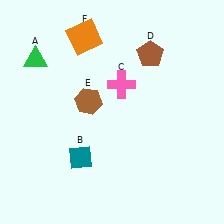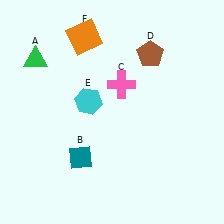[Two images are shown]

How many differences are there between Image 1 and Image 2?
There is 1 difference between the two images.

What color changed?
The hexagon (E) changed from brown in Image 1 to cyan in Image 2.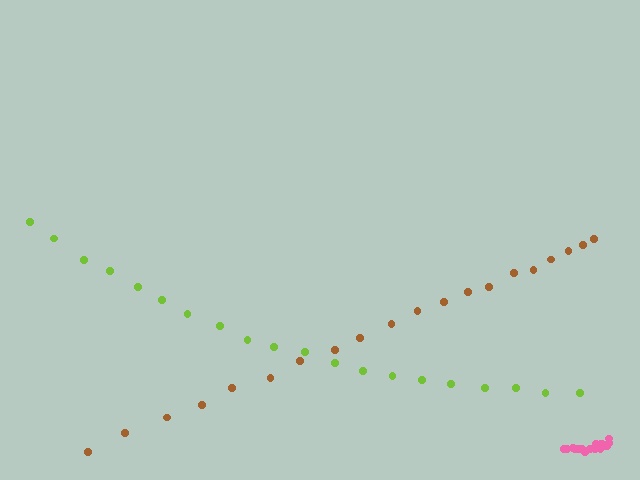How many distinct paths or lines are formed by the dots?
There are 3 distinct paths.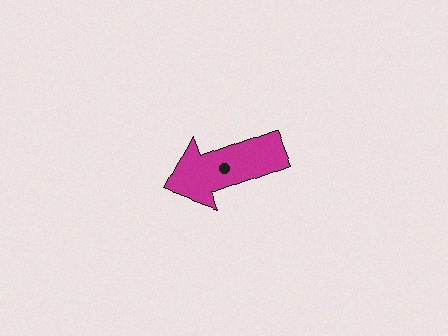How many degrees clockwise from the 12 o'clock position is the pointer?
Approximately 249 degrees.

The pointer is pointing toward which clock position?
Roughly 8 o'clock.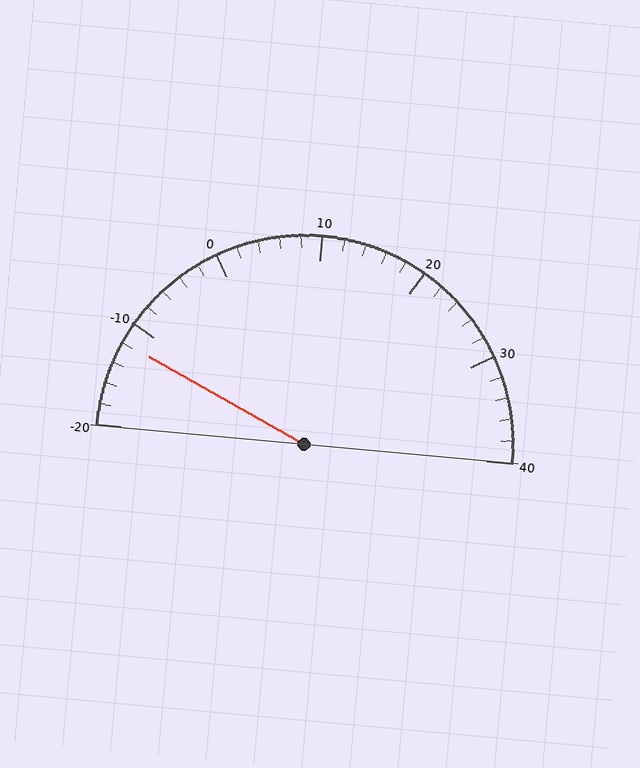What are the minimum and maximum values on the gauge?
The gauge ranges from -20 to 40.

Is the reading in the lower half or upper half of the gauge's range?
The reading is in the lower half of the range (-20 to 40).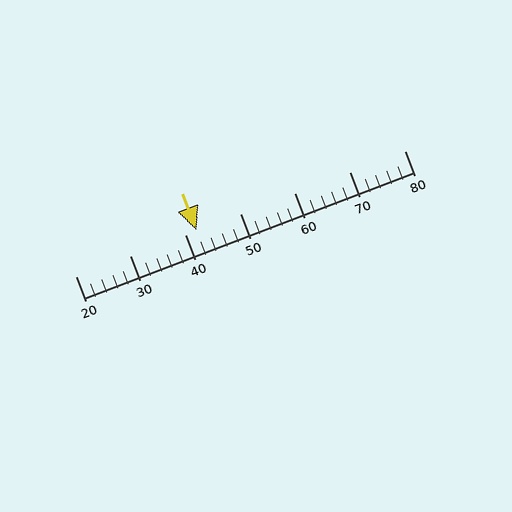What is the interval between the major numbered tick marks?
The major tick marks are spaced 10 units apart.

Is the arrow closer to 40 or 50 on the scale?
The arrow is closer to 40.